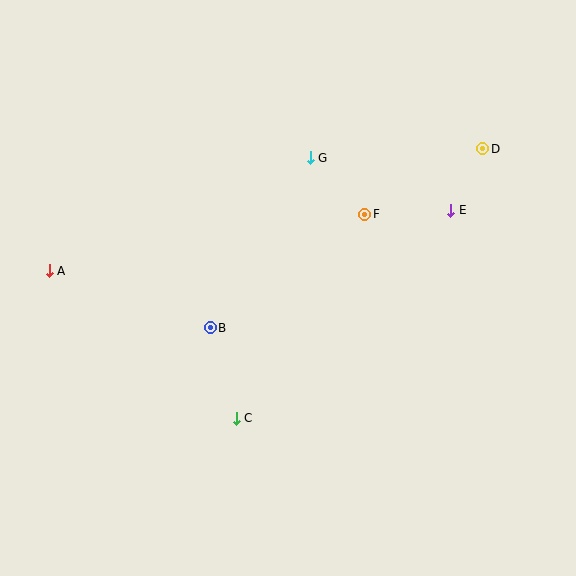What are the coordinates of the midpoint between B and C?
The midpoint between B and C is at (223, 373).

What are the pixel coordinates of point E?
Point E is at (451, 210).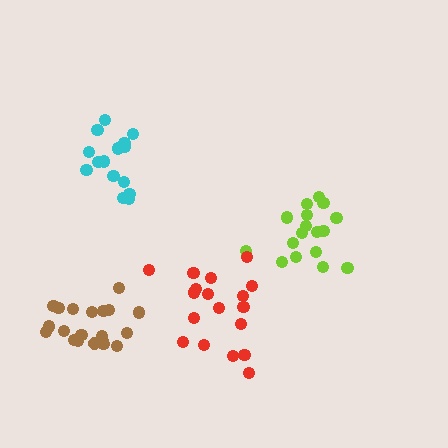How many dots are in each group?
Group 1: 17 dots, Group 2: 16 dots, Group 3: 18 dots, Group 4: 20 dots (71 total).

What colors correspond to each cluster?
The clusters are colored: lime, cyan, red, brown.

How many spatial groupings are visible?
There are 4 spatial groupings.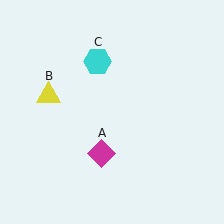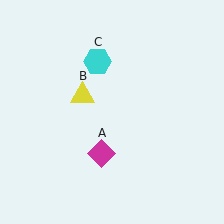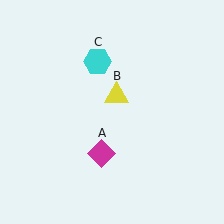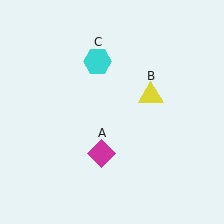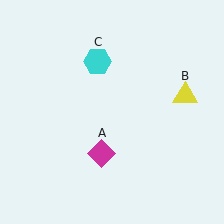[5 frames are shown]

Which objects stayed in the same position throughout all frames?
Magenta diamond (object A) and cyan hexagon (object C) remained stationary.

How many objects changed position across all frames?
1 object changed position: yellow triangle (object B).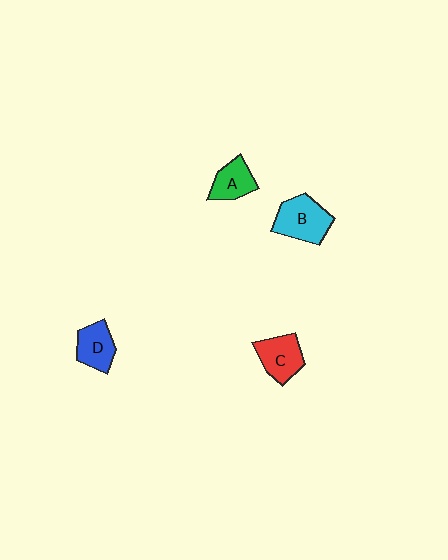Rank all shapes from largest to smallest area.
From largest to smallest: B (cyan), C (red), D (blue), A (green).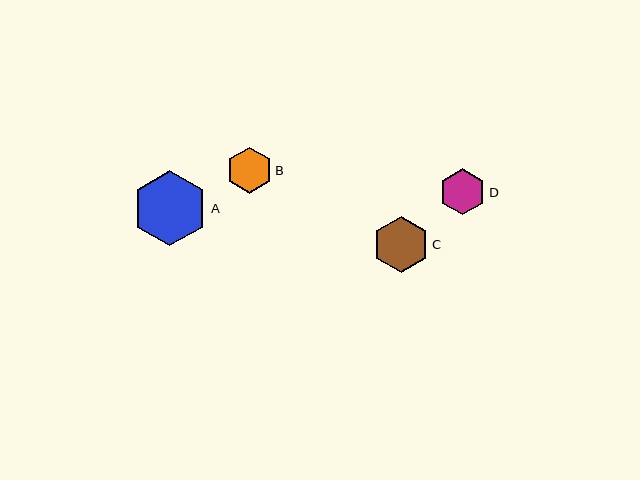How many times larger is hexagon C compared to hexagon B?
Hexagon C is approximately 1.2 times the size of hexagon B.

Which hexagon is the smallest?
Hexagon B is the smallest with a size of approximately 46 pixels.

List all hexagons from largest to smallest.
From largest to smallest: A, C, D, B.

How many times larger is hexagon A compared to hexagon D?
Hexagon A is approximately 1.6 times the size of hexagon D.